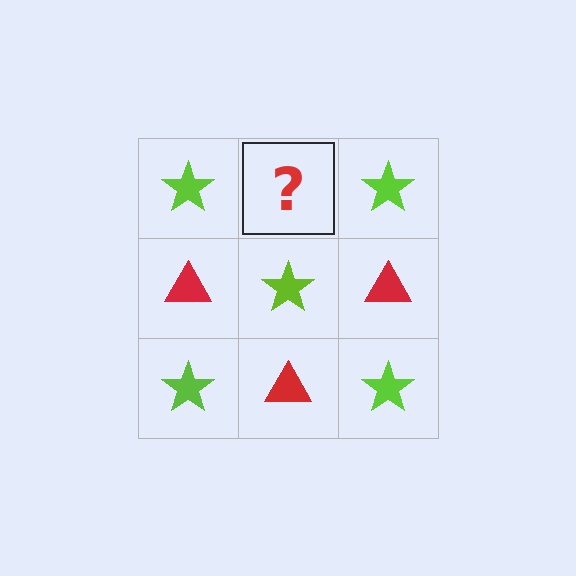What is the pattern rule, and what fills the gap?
The rule is that it alternates lime star and red triangle in a checkerboard pattern. The gap should be filled with a red triangle.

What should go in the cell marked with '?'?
The missing cell should contain a red triangle.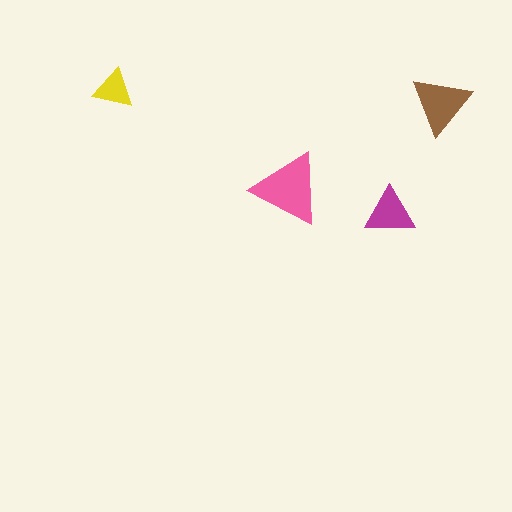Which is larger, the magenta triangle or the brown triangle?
The brown one.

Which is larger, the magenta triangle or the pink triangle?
The pink one.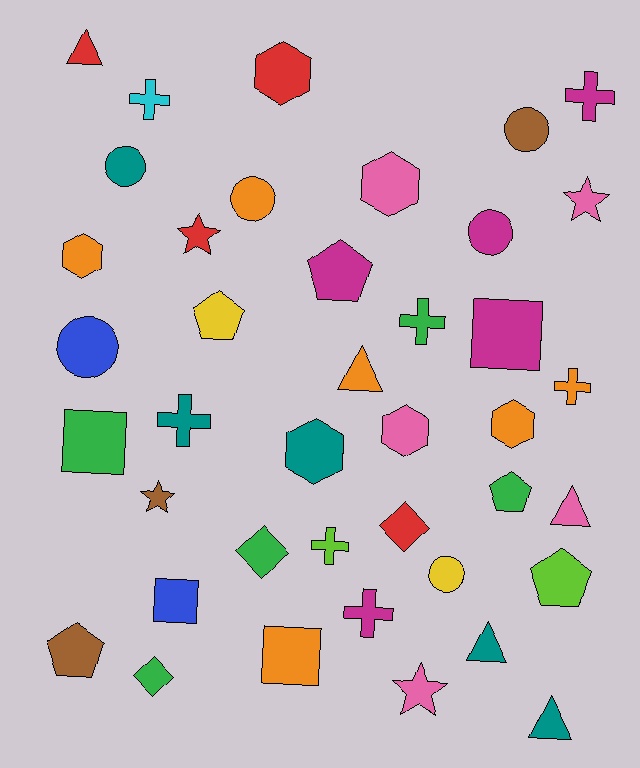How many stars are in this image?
There are 4 stars.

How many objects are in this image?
There are 40 objects.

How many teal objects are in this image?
There are 5 teal objects.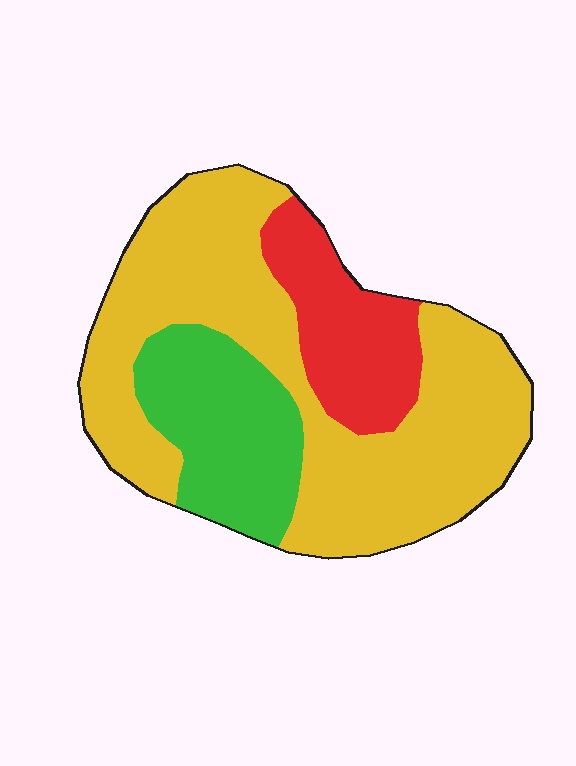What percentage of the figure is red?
Red covers 18% of the figure.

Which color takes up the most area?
Yellow, at roughly 60%.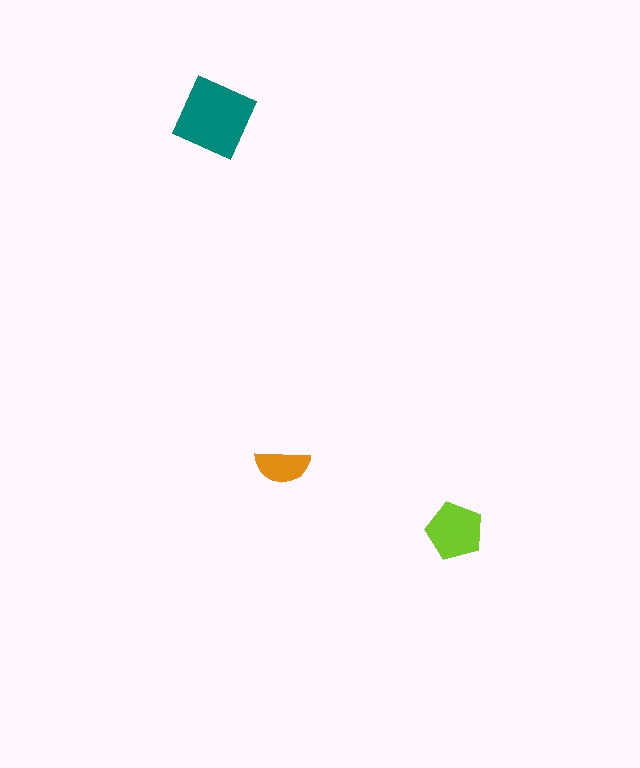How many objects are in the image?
There are 3 objects in the image.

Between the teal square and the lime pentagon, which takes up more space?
The teal square.